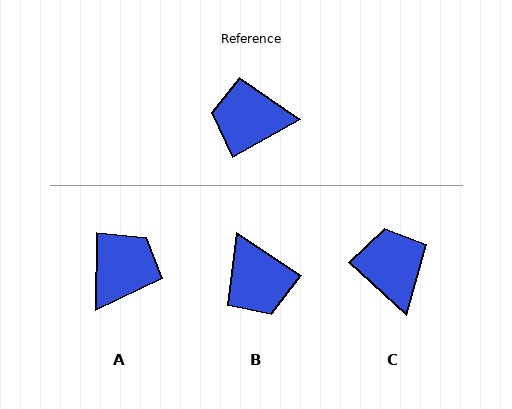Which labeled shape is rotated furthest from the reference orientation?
A, about 121 degrees away.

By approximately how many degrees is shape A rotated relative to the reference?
Approximately 121 degrees clockwise.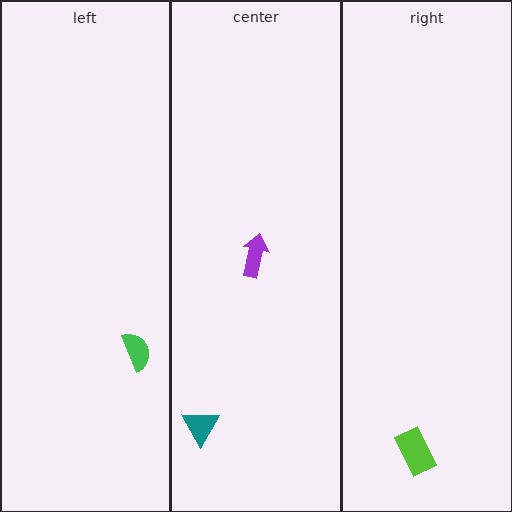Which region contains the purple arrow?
The center region.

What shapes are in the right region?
The lime rectangle.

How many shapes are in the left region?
1.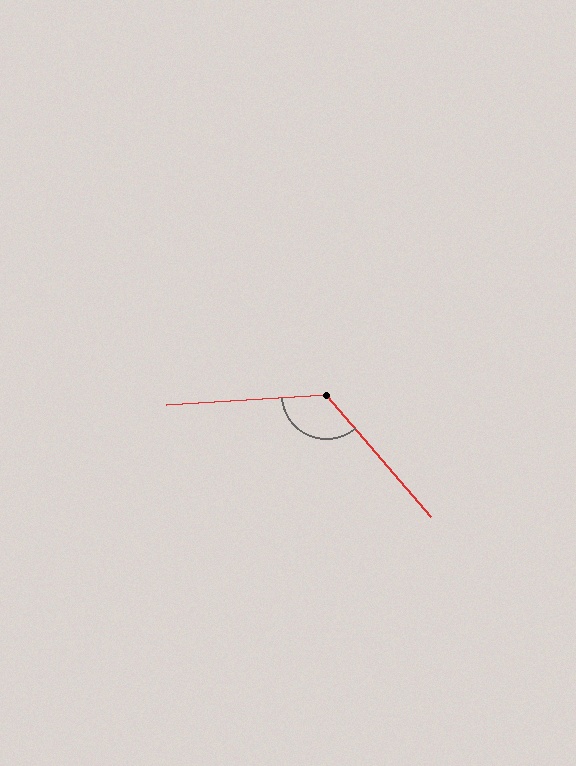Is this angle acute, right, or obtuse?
It is obtuse.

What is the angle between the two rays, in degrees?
Approximately 127 degrees.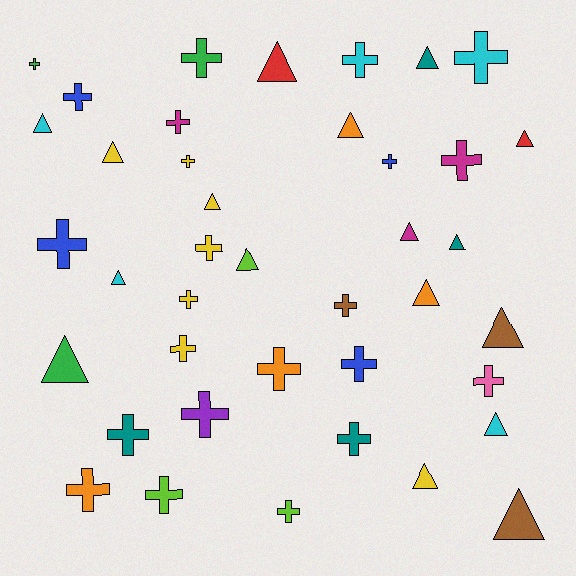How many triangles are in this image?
There are 17 triangles.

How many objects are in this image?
There are 40 objects.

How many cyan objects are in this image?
There are 5 cyan objects.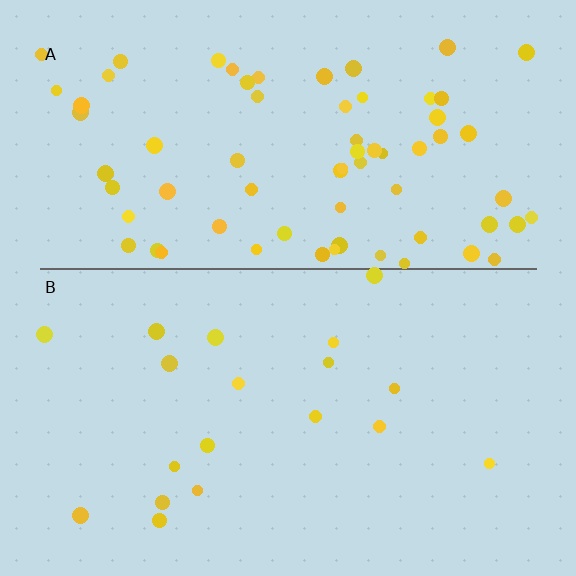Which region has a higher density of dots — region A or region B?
A (the top).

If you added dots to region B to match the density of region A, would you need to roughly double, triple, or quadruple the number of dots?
Approximately quadruple.